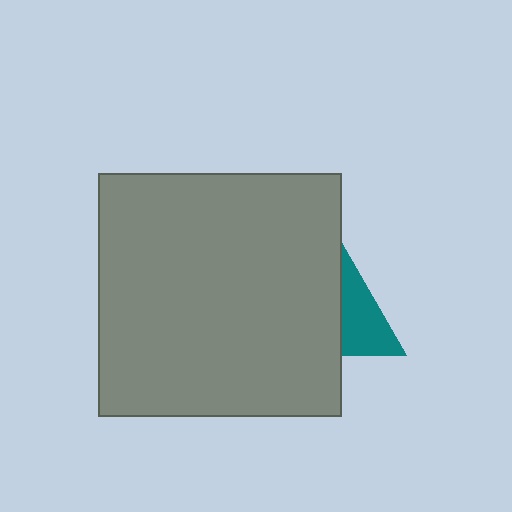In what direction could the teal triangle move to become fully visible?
The teal triangle could move right. That would shift it out from behind the gray square entirely.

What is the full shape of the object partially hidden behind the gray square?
The partially hidden object is a teal triangle.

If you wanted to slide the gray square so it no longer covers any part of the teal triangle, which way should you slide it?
Slide it left — that is the most direct way to separate the two shapes.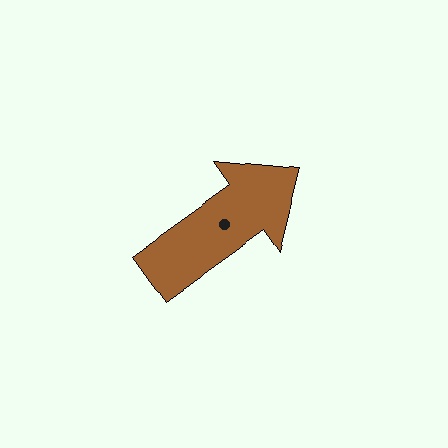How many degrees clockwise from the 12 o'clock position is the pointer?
Approximately 54 degrees.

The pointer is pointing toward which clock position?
Roughly 2 o'clock.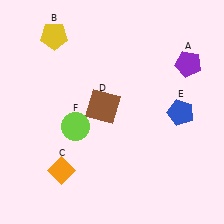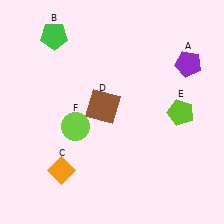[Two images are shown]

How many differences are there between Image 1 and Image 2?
There are 2 differences between the two images.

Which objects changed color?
B changed from yellow to green. E changed from blue to lime.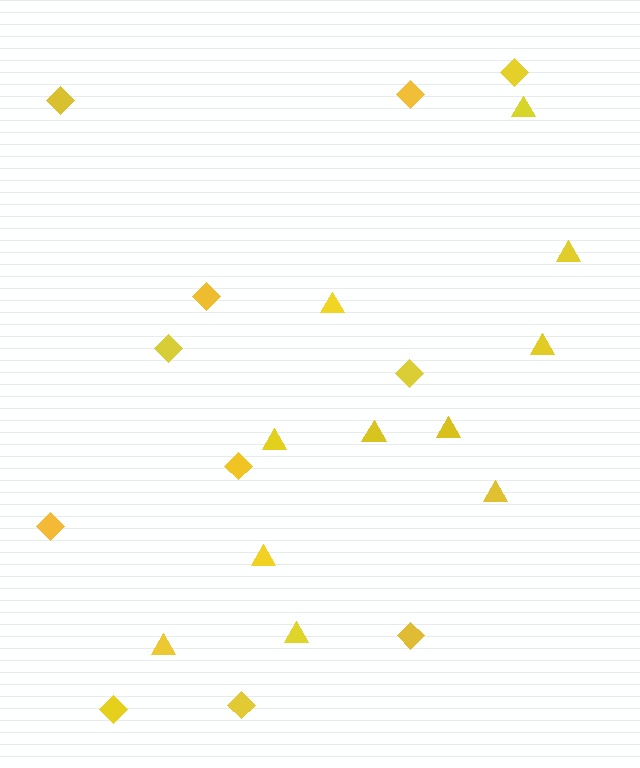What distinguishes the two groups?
There are 2 groups: one group of diamonds (11) and one group of triangles (11).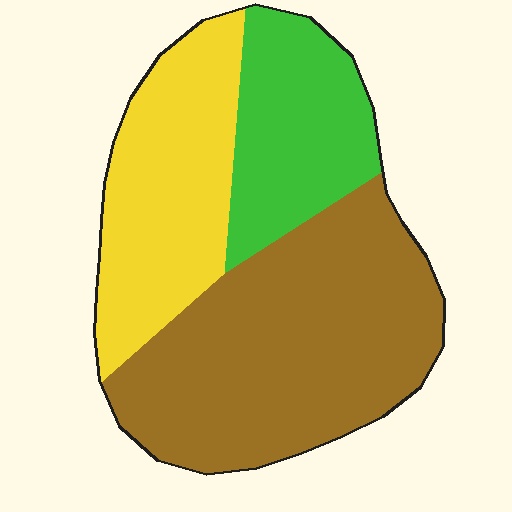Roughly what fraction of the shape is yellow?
Yellow covers 29% of the shape.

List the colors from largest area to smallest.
From largest to smallest: brown, yellow, green.